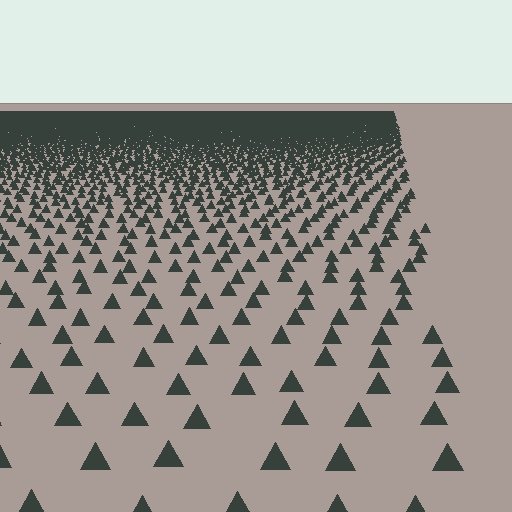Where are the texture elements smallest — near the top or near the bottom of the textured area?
Near the top.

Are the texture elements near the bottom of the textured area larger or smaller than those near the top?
Larger. Near the bottom, elements are closer to the viewer and appear at a bigger on-screen size.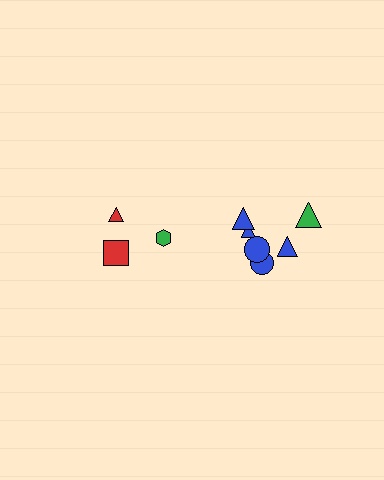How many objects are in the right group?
There are 6 objects.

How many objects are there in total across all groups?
There are 9 objects.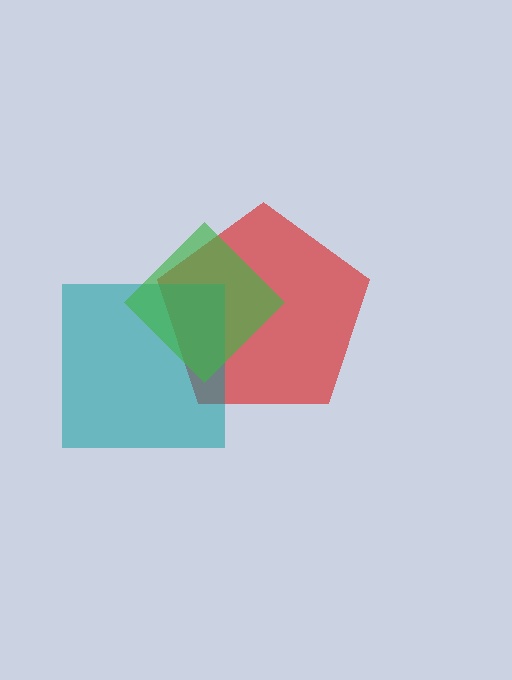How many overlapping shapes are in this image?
There are 3 overlapping shapes in the image.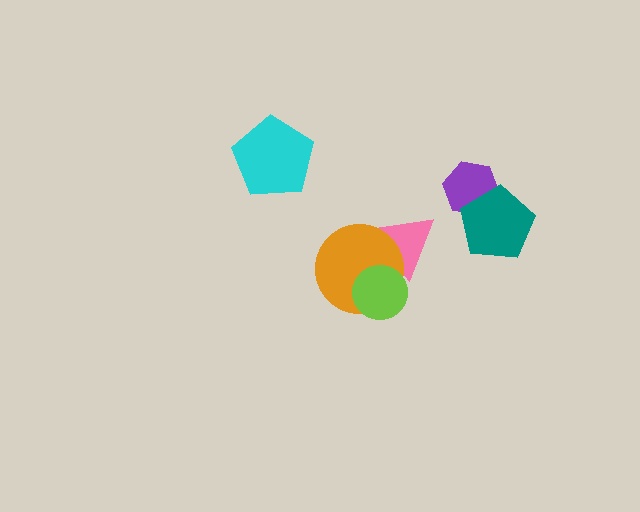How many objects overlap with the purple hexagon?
1 object overlaps with the purple hexagon.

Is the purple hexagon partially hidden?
Yes, it is partially covered by another shape.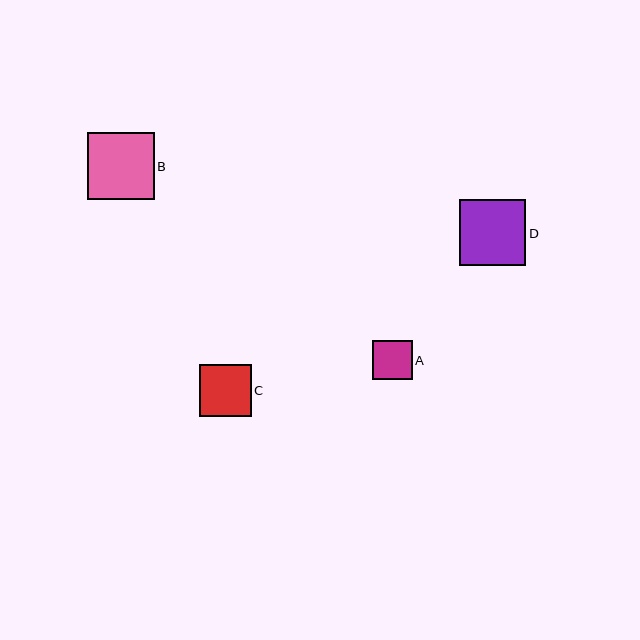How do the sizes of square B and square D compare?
Square B and square D are approximately the same size.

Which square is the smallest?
Square A is the smallest with a size of approximately 39 pixels.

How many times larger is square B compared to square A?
Square B is approximately 1.7 times the size of square A.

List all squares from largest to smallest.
From largest to smallest: B, D, C, A.